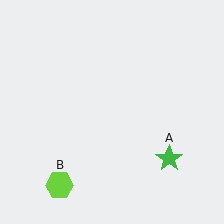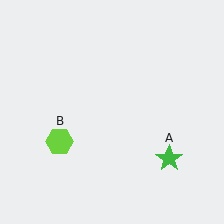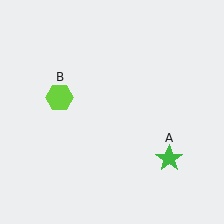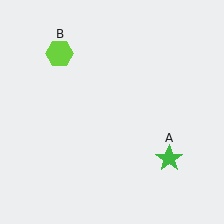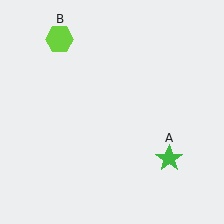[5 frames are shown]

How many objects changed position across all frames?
1 object changed position: lime hexagon (object B).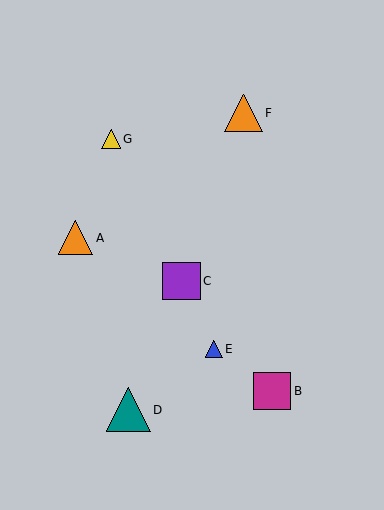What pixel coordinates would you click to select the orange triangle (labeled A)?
Click at (76, 238) to select the orange triangle A.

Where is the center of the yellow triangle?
The center of the yellow triangle is at (111, 139).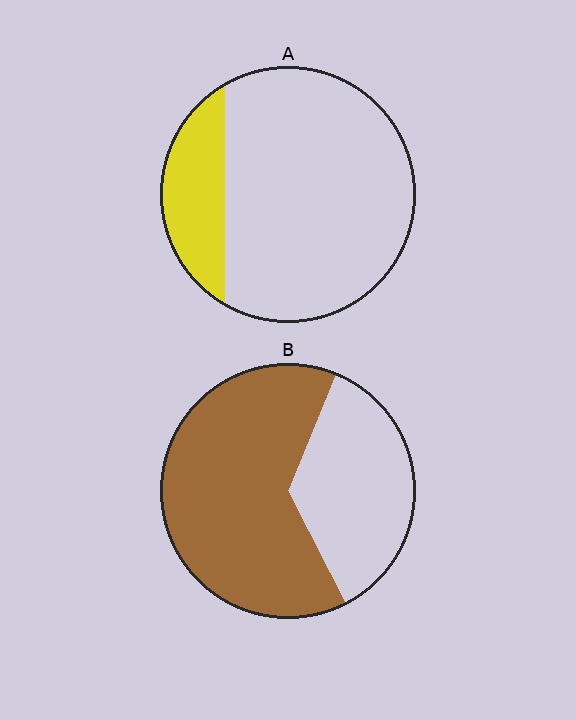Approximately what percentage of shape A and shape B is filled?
A is approximately 20% and B is approximately 65%.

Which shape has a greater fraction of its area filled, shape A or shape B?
Shape B.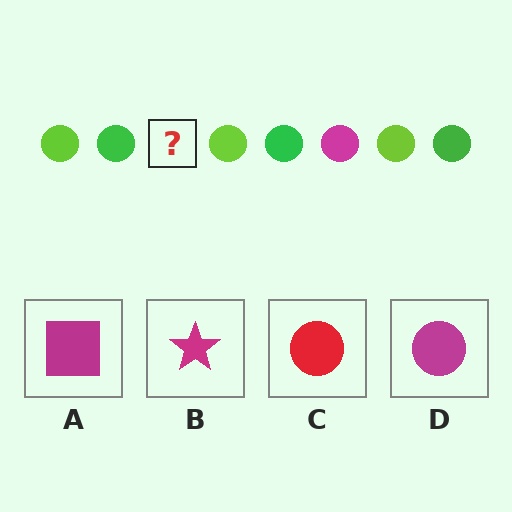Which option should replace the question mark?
Option D.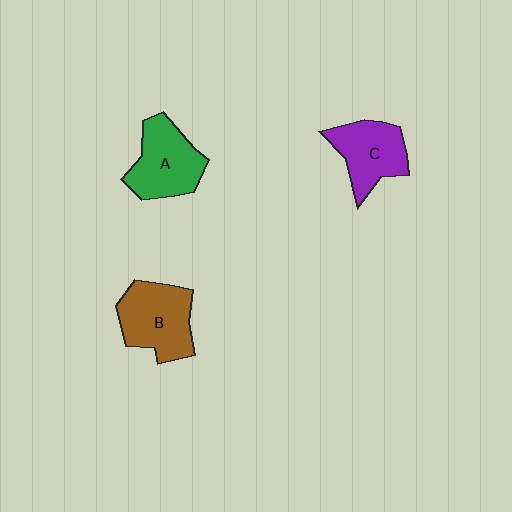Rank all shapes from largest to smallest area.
From largest to smallest: B (brown), A (green), C (purple).